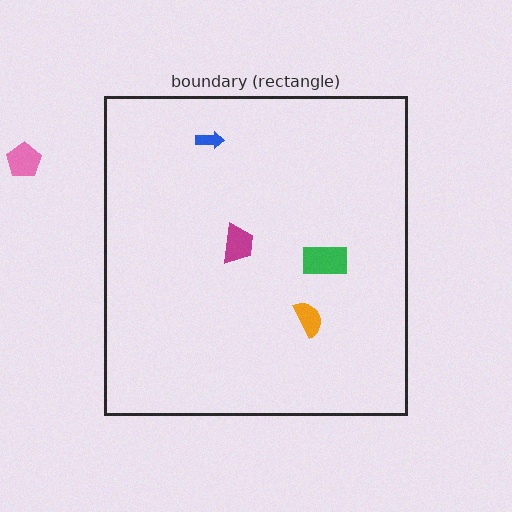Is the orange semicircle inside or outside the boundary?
Inside.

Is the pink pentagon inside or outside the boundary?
Outside.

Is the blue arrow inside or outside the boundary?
Inside.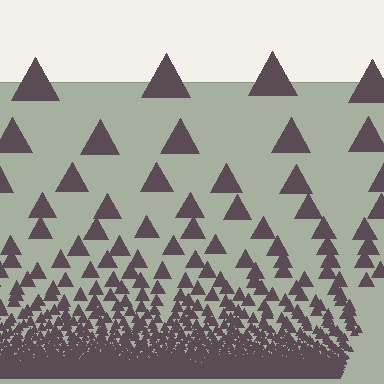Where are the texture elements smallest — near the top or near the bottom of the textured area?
Near the bottom.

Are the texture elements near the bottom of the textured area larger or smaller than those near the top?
Smaller. The gradient is inverted — elements near the bottom are smaller and denser.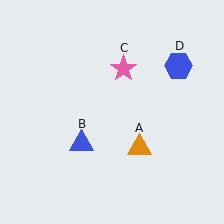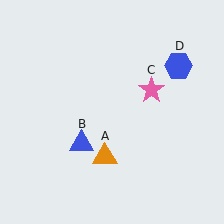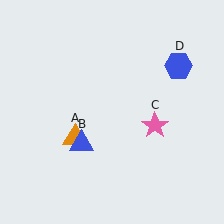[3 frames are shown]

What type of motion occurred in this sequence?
The orange triangle (object A), pink star (object C) rotated clockwise around the center of the scene.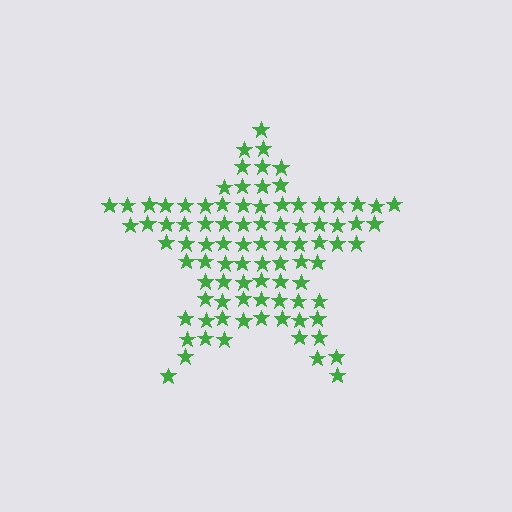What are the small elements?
The small elements are stars.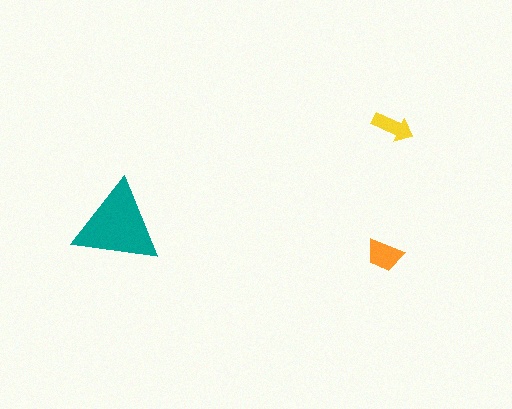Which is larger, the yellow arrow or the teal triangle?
The teal triangle.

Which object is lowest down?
The orange trapezoid is bottommost.